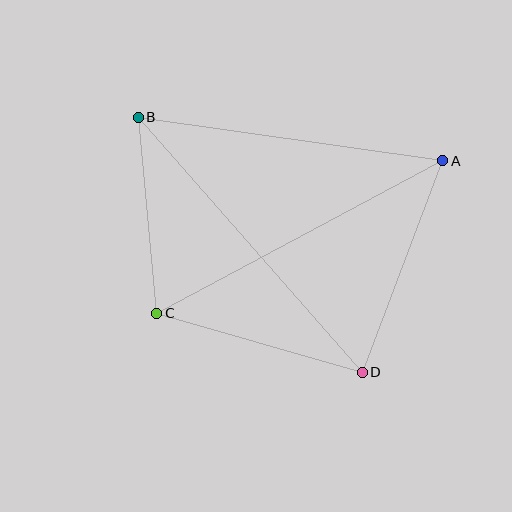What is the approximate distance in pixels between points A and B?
The distance between A and B is approximately 308 pixels.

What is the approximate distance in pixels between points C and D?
The distance between C and D is approximately 214 pixels.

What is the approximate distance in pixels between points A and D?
The distance between A and D is approximately 226 pixels.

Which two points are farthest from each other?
Points B and D are farthest from each other.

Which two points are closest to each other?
Points B and C are closest to each other.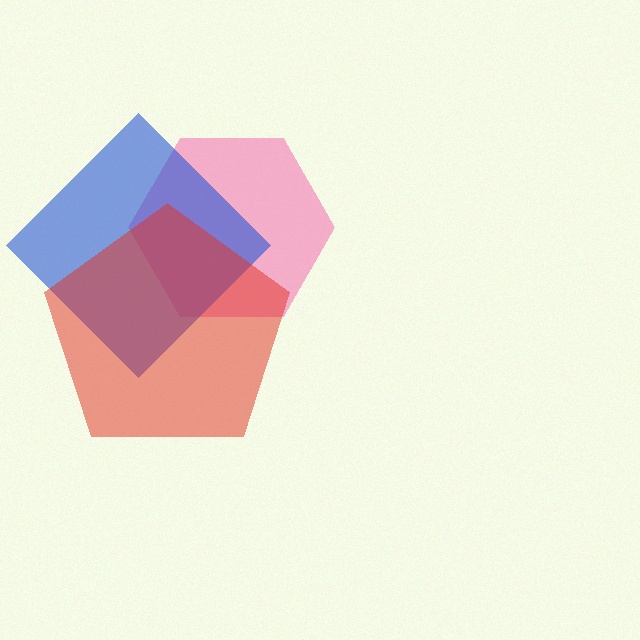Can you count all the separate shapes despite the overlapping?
Yes, there are 3 separate shapes.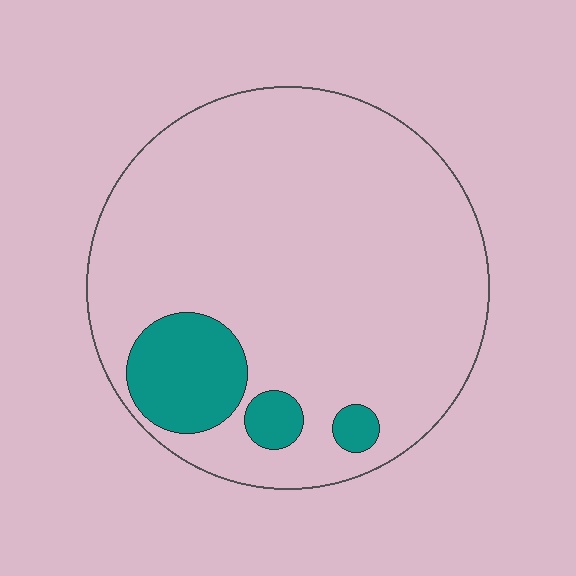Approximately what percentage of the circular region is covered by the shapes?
Approximately 15%.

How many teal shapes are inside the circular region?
3.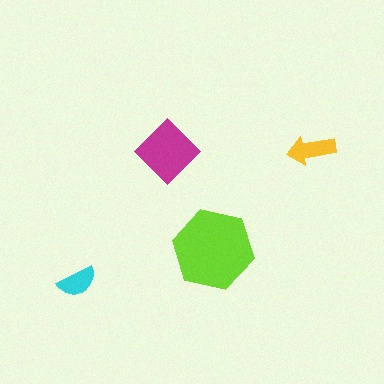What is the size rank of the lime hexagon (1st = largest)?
1st.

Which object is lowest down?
The cyan semicircle is bottommost.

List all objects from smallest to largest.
The cyan semicircle, the yellow arrow, the magenta diamond, the lime hexagon.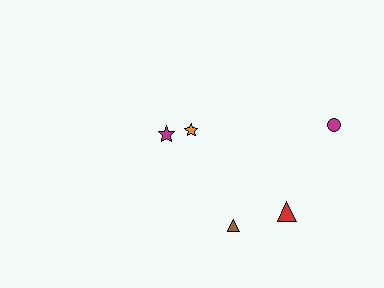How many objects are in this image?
There are 5 objects.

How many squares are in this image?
There are no squares.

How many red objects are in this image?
There is 1 red object.